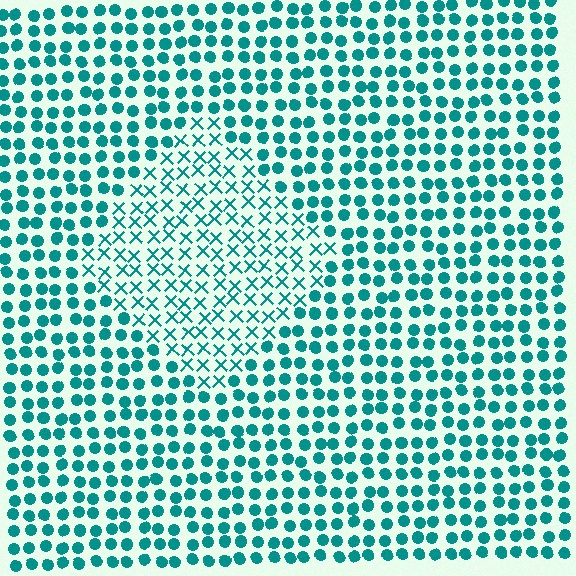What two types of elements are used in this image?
The image uses X marks inside the diamond region and circles outside it.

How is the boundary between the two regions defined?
The boundary is defined by a change in element shape: X marks inside vs. circles outside. All elements share the same color and spacing.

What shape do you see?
I see a diamond.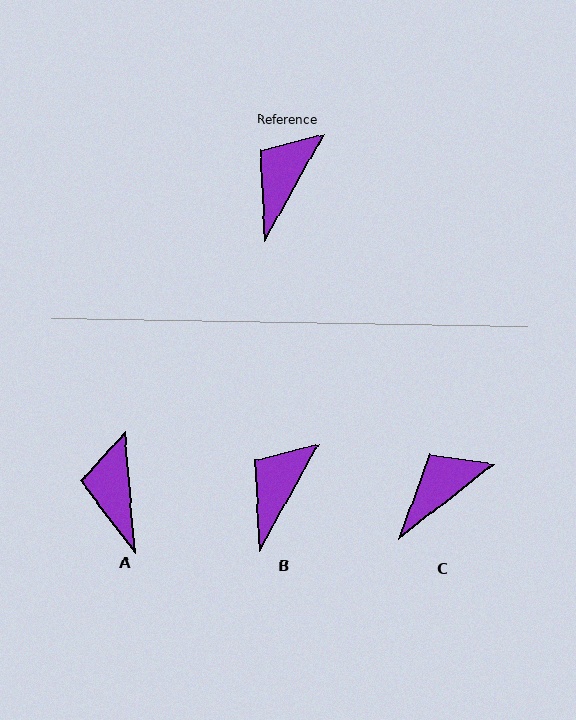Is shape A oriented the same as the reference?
No, it is off by about 34 degrees.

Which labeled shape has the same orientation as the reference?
B.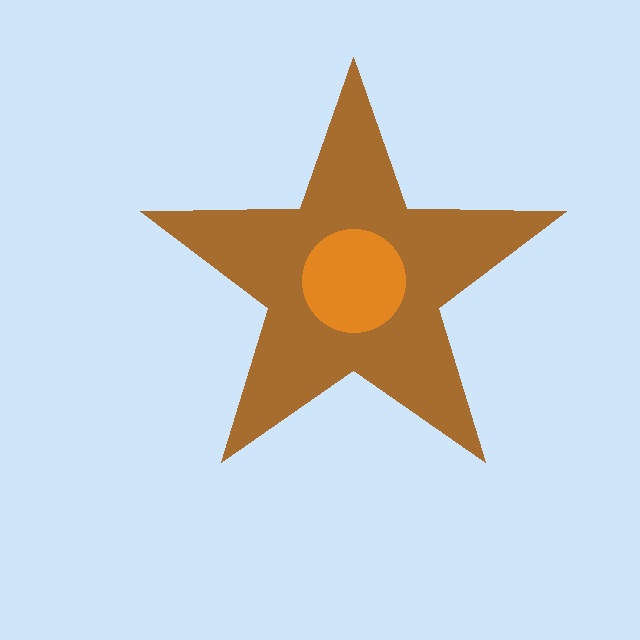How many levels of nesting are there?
2.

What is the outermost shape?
The brown star.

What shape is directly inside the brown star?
The orange circle.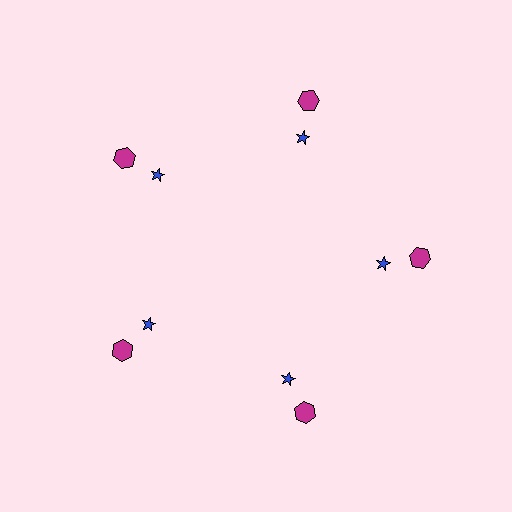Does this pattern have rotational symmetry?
Yes, this pattern has 5-fold rotational symmetry. It looks the same after rotating 72 degrees around the center.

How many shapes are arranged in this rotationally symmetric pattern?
There are 10 shapes, arranged in 5 groups of 2.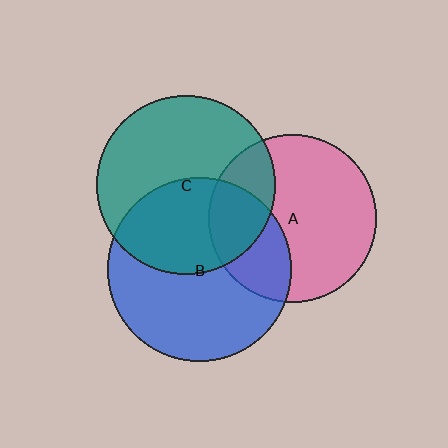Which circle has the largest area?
Circle B (blue).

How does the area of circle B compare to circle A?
Approximately 1.2 times.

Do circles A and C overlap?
Yes.